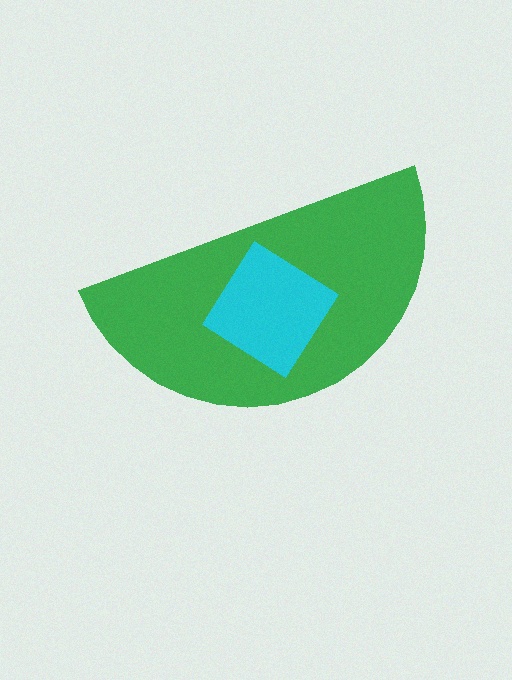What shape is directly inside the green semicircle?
The cyan diamond.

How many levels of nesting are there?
2.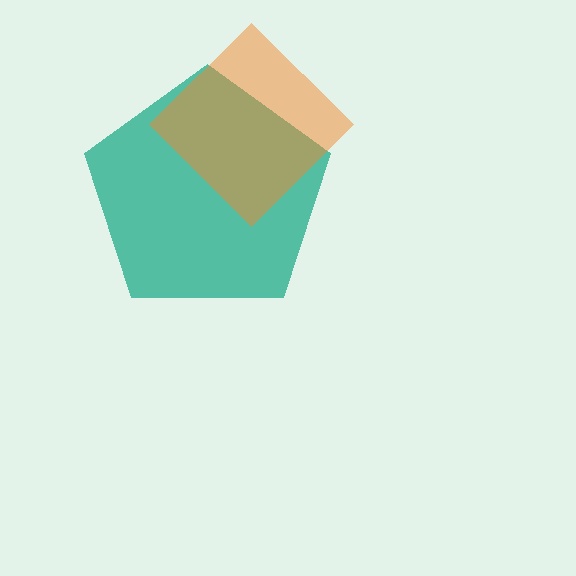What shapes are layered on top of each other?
The layered shapes are: a teal pentagon, an orange diamond.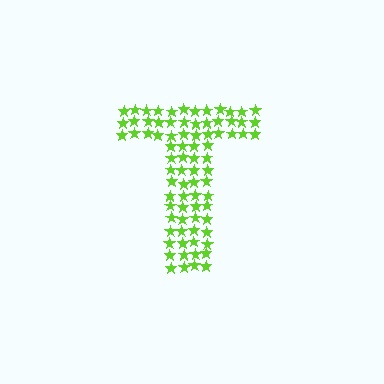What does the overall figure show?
The overall figure shows the letter T.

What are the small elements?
The small elements are stars.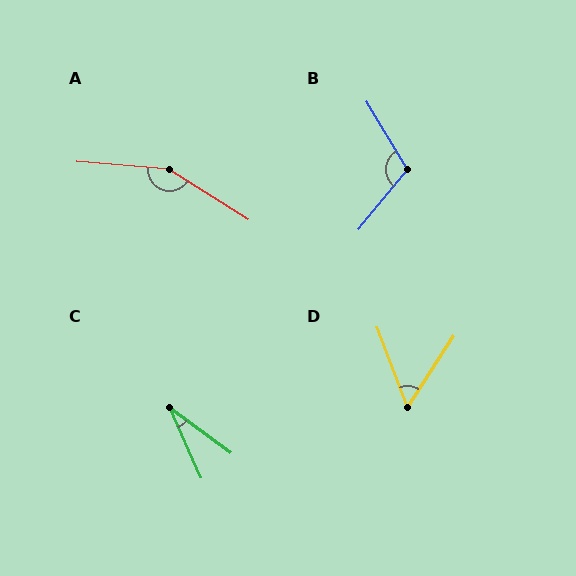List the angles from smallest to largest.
C (30°), D (54°), B (109°), A (152°).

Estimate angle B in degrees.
Approximately 109 degrees.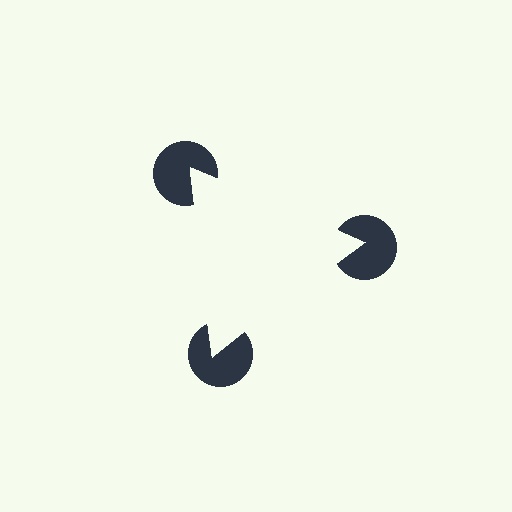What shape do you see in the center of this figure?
An illusory triangle — its edges are inferred from the aligned wedge cuts in the pac-man discs, not physically drawn.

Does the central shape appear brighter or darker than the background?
It typically appears slightly brighter than the background, even though no actual brightness change is drawn.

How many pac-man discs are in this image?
There are 3 — one at each vertex of the illusory triangle.